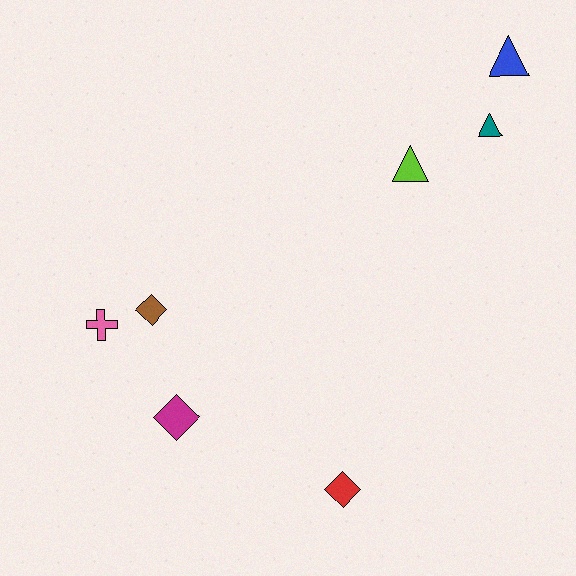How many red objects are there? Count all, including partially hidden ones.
There is 1 red object.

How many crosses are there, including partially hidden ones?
There is 1 cross.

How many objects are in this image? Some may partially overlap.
There are 7 objects.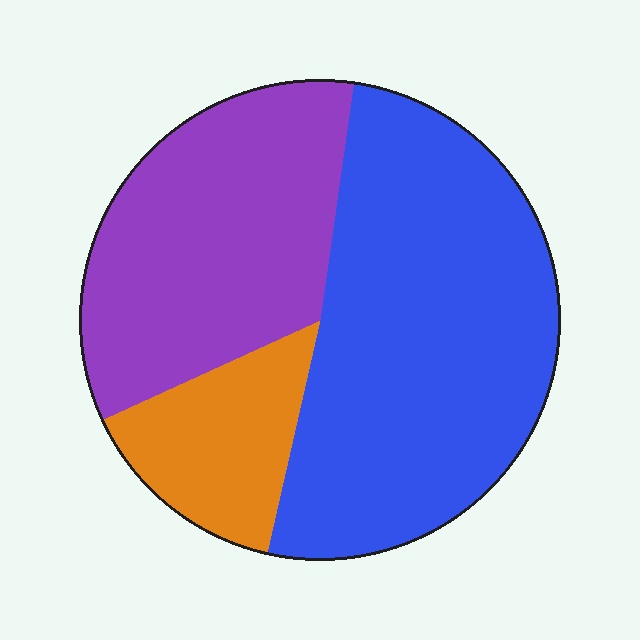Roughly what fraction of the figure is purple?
Purple covers 34% of the figure.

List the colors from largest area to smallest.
From largest to smallest: blue, purple, orange.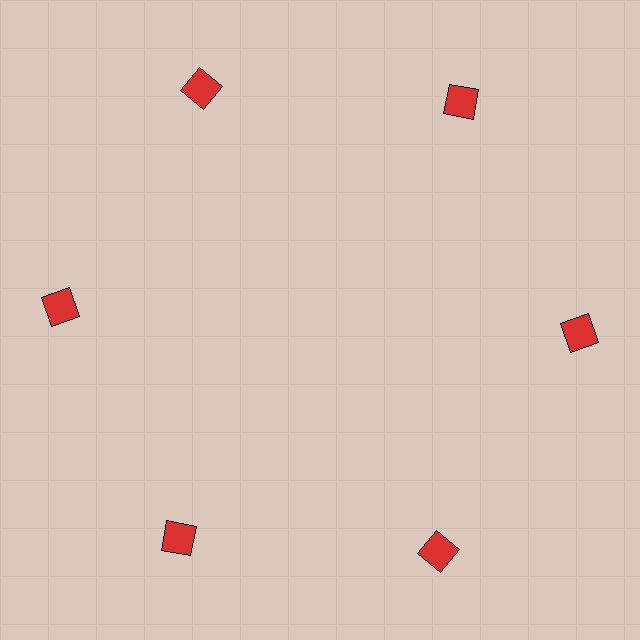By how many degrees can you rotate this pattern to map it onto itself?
The pattern maps onto itself every 60 degrees of rotation.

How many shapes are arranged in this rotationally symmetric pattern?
There are 6 shapes, arranged in 6 groups of 1.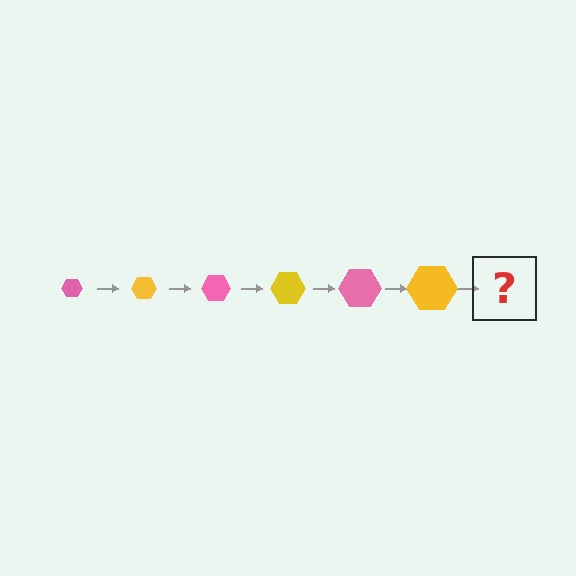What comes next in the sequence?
The next element should be a pink hexagon, larger than the previous one.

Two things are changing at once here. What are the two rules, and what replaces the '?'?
The two rules are that the hexagon grows larger each step and the color cycles through pink and yellow. The '?' should be a pink hexagon, larger than the previous one.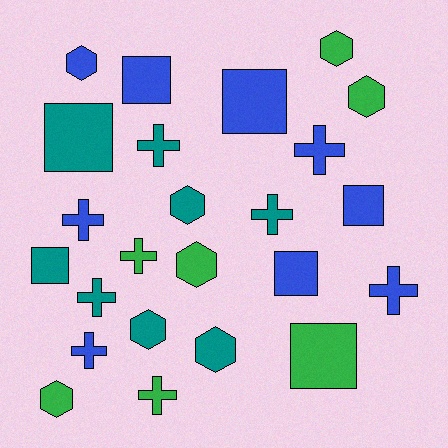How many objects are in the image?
There are 24 objects.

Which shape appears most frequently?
Cross, with 9 objects.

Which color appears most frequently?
Blue, with 9 objects.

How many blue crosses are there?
There are 4 blue crosses.